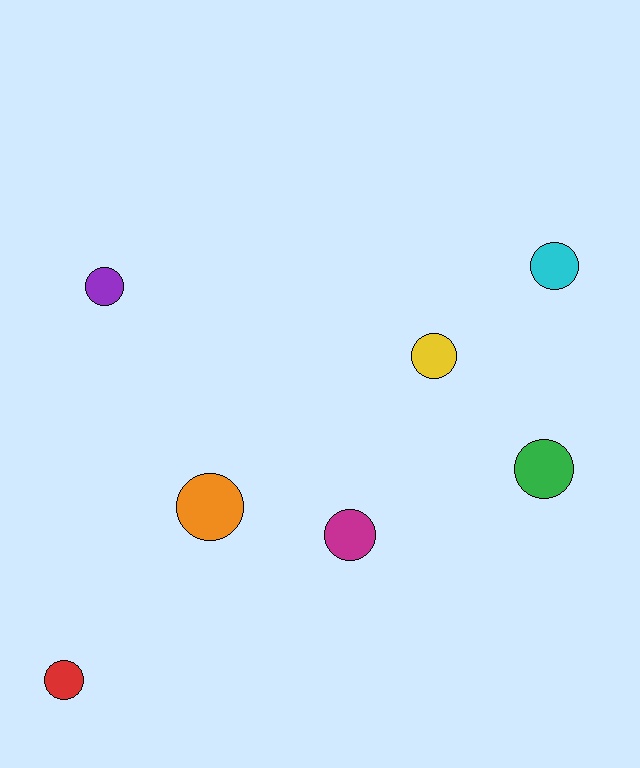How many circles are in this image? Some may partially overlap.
There are 7 circles.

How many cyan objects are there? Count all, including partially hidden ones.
There is 1 cyan object.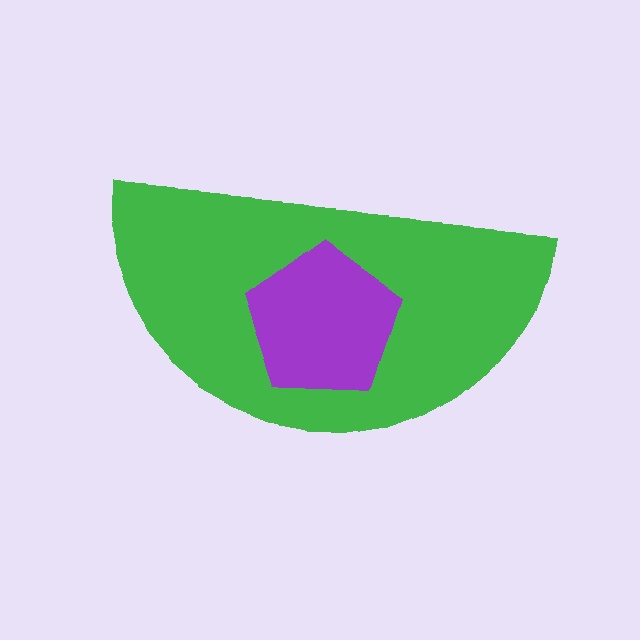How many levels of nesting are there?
2.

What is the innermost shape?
The purple pentagon.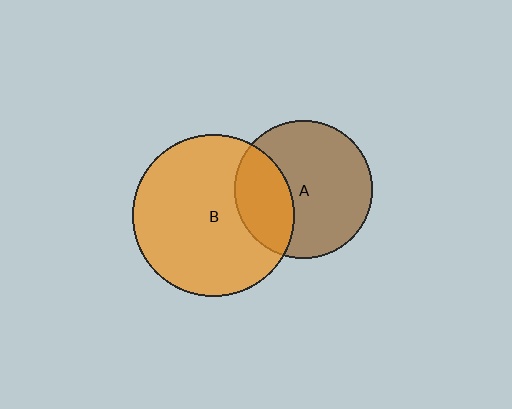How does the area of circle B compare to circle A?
Approximately 1.4 times.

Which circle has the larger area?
Circle B (orange).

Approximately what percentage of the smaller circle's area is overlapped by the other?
Approximately 30%.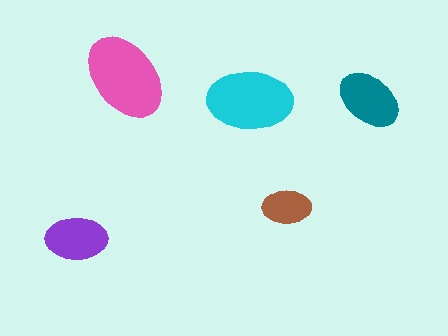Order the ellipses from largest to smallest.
the pink one, the cyan one, the teal one, the purple one, the brown one.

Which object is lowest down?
The purple ellipse is bottommost.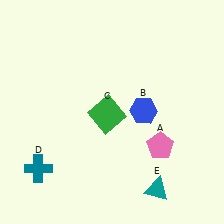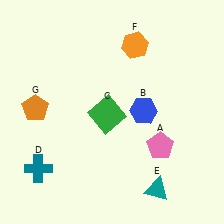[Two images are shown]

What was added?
An orange hexagon (F), an orange pentagon (G) were added in Image 2.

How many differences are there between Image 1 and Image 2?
There are 2 differences between the two images.